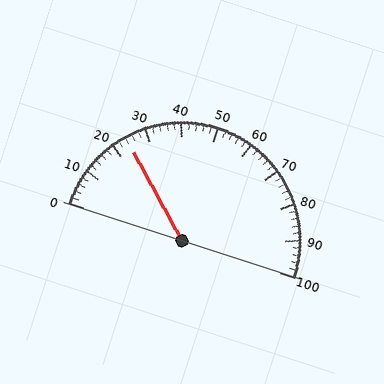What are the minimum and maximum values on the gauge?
The gauge ranges from 0 to 100.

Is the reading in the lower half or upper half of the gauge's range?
The reading is in the lower half of the range (0 to 100).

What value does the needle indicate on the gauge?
The needle indicates approximately 24.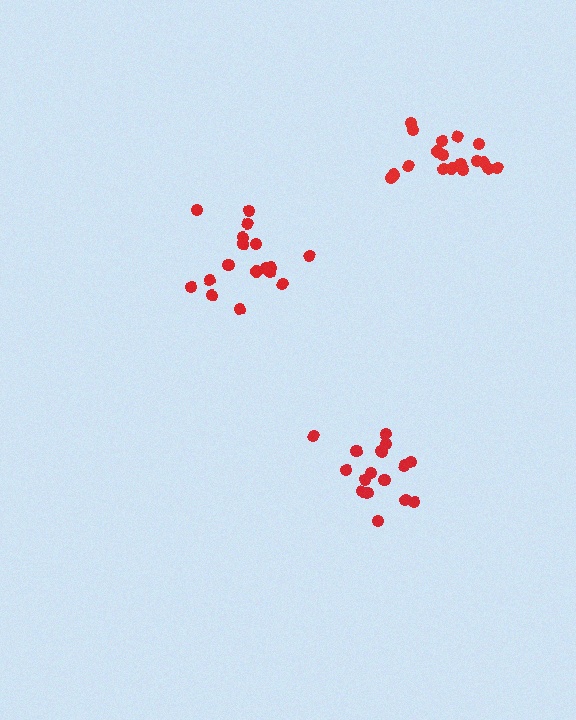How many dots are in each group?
Group 1: 17 dots, Group 2: 18 dots, Group 3: 17 dots (52 total).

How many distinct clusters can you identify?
There are 3 distinct clusters.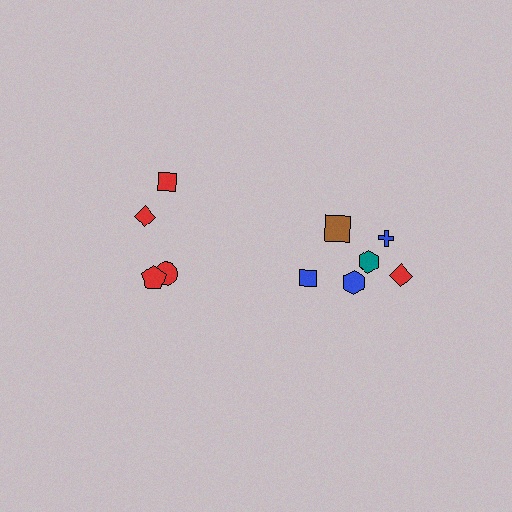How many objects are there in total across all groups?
There are 10 objects.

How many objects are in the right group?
There are 6 objects.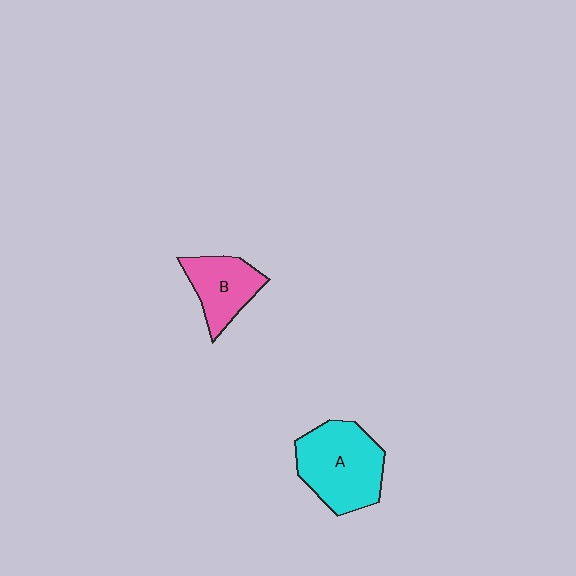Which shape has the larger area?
Shape A (cyan).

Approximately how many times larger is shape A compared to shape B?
Approximately 1.6 times.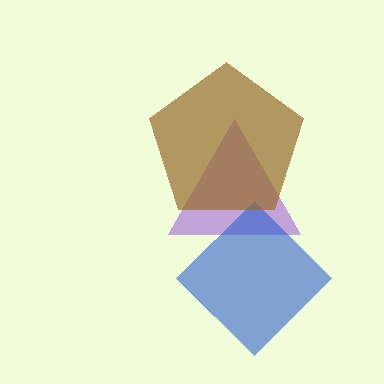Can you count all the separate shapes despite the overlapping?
Yes, there are 3 separate shapes.